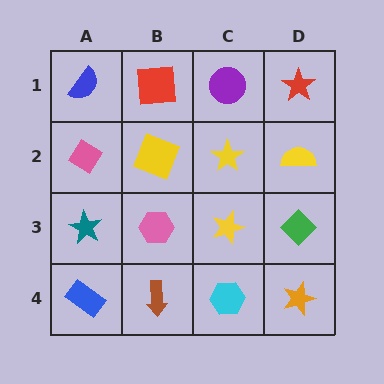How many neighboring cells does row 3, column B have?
4.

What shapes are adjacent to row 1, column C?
A yellow star (row 2, column C), a red square (row 1, column B), a red star (row 1, column D).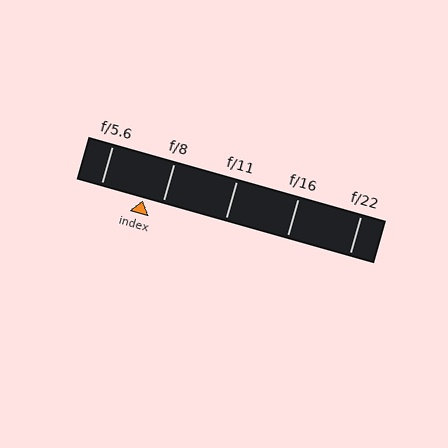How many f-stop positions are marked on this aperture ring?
There are 5 f-stop positions marked.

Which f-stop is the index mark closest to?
The index mark is closest to f/8.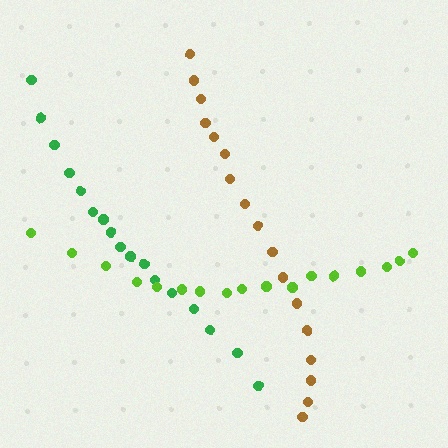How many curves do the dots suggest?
There are 3 distinct paths.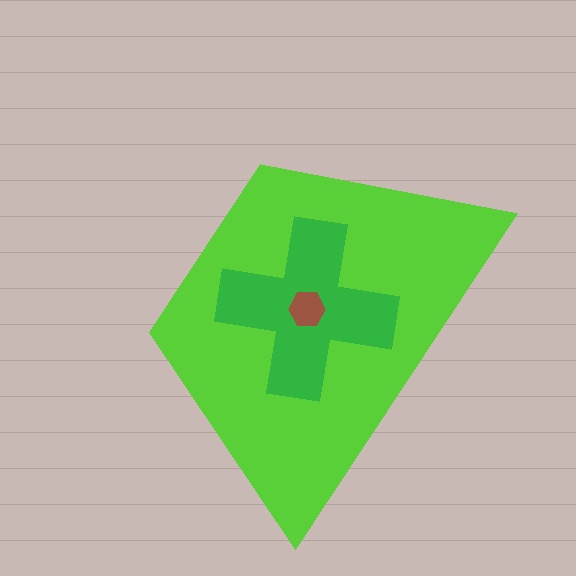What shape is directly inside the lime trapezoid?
The green cross.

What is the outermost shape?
The lime trapezoid.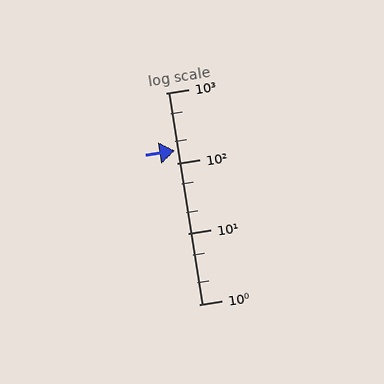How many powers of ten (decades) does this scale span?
The scale spans 3 decades, from 1 to 1000.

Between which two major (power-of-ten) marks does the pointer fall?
The pointer is between 100 and 1000.